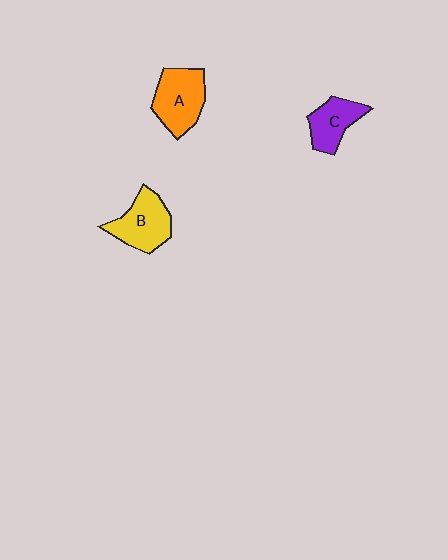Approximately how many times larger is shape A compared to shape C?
Approximately 1.4 times.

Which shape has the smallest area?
Shape C (purple).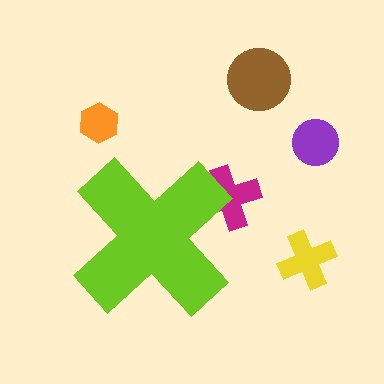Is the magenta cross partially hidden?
Yes, the magenta cross is partially hidden behind the lime cross.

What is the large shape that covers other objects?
A lime cross.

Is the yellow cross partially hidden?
No, the yellow cross is fully visible.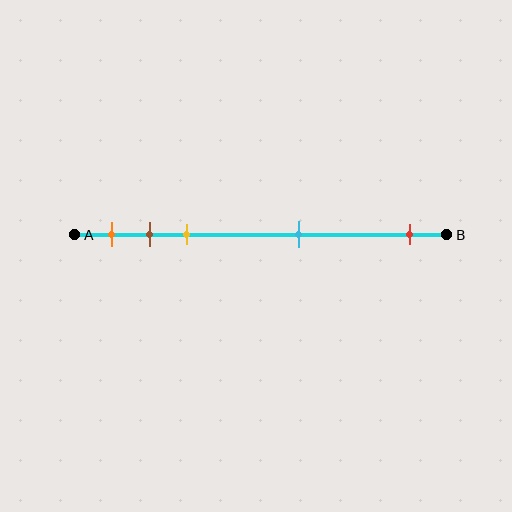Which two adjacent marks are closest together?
The brown and yellow marks are the closest adjacent pair.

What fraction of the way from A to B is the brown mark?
The brown mark is approximately 20% (0.2) of the way from A to B.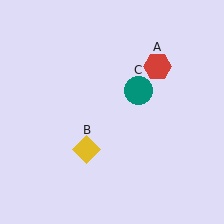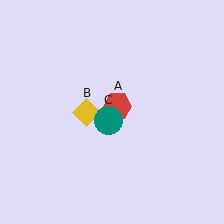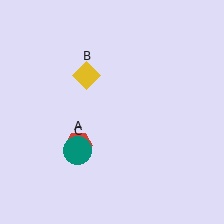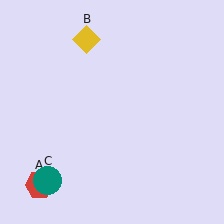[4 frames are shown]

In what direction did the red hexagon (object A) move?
The red hexagon (object A) moved down and to the left.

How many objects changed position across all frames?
3 objects changed position: red hexagon (object A), yellow diamond (object B), teal circle (object C).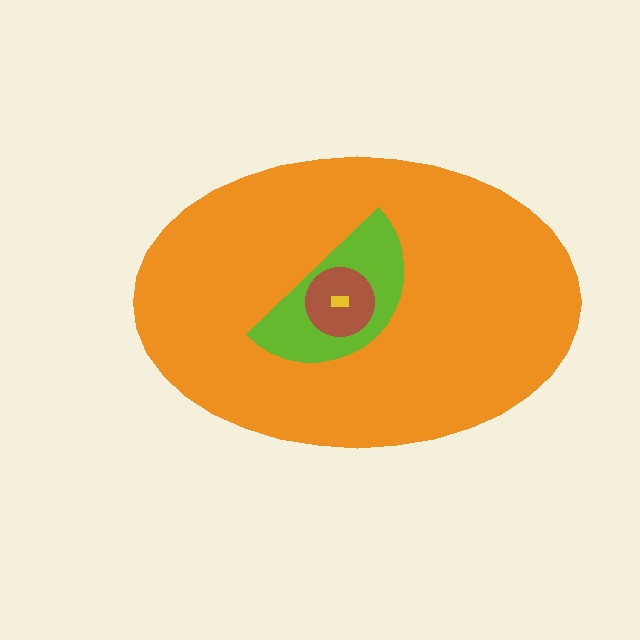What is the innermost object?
The yellow rectangle.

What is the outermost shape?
The orange ellipse.